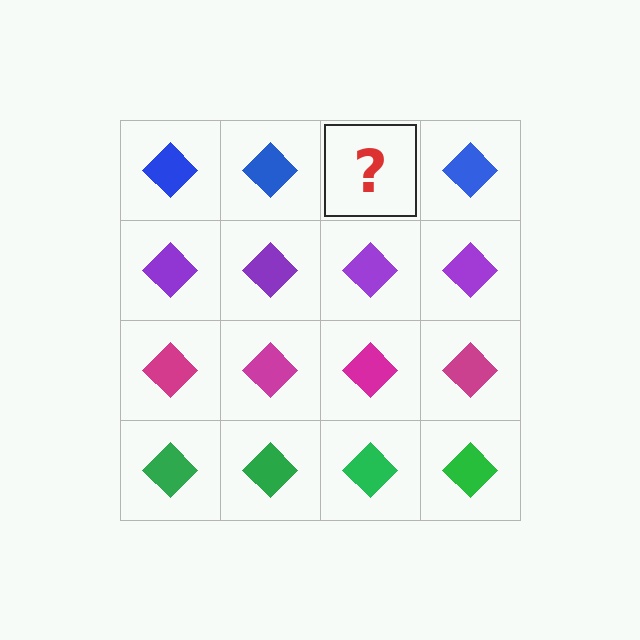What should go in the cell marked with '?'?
The missing cell should contain a blue diamond.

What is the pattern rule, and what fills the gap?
The rule is that each row has a consistent color. The gap should be filled with a blue diamond.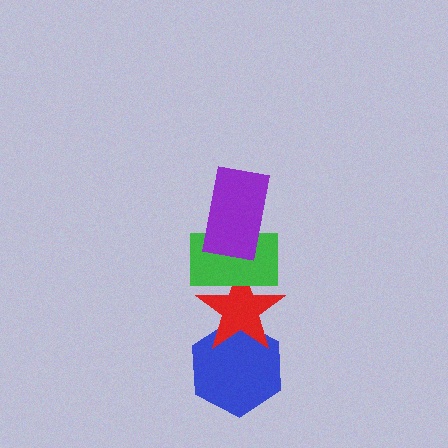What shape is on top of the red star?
The green rectangle is on top of the red star.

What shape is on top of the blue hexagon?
The red star is on top of the blue hexagon.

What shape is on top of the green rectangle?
The purple rectangle is on top of the green rectangle.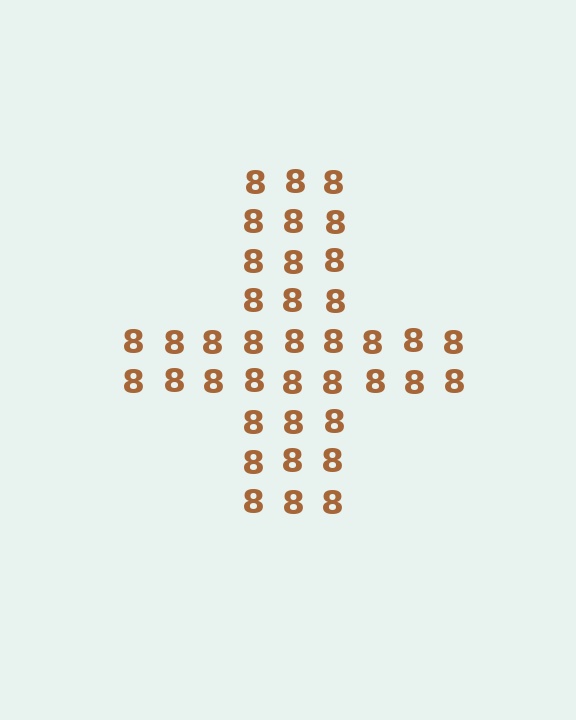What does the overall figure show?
The overall figure shows a cross.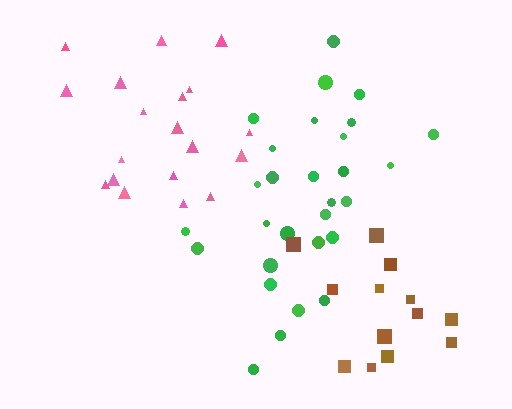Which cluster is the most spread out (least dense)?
Pink.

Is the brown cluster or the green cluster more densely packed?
Green.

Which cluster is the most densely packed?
Green.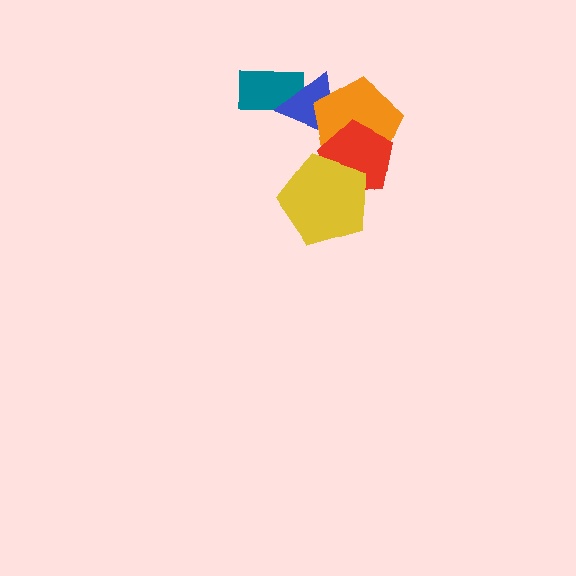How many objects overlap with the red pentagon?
3 objects overlap with the red pentagon.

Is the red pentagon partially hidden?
Yes, it is partially covered by another shape.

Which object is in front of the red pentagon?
The yellow pentagon is in front of the red pentagon.